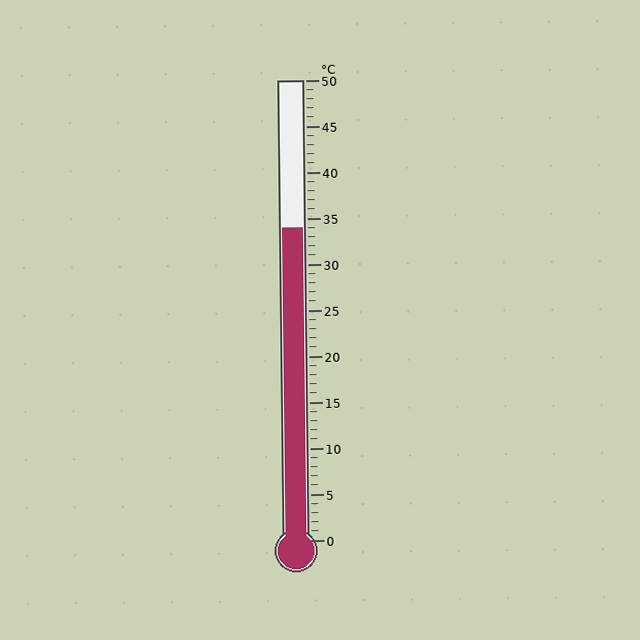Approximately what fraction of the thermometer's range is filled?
The thermometer is filled to approximately 70% of its range.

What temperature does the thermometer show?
The thermometer shows approximately 34°C.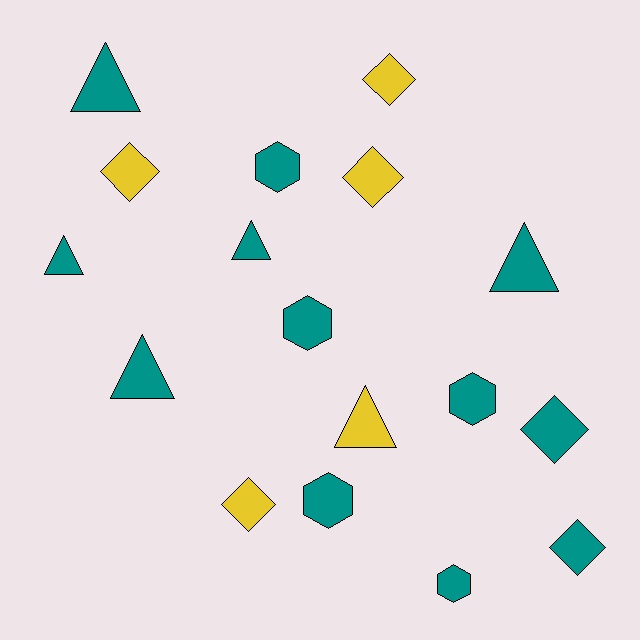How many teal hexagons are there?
There are 5 teal hexagons.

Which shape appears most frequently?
Diamond, with 6 objects.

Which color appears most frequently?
Teal, with 12 objects.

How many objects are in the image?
There are 17 objects.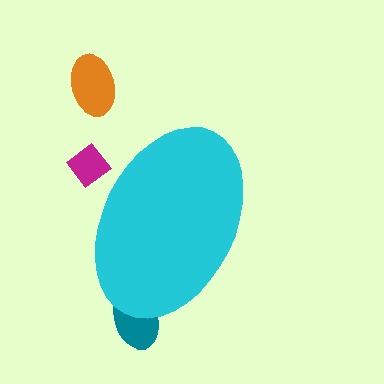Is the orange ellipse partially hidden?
No, the orange ellipse is fully visible.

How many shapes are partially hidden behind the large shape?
2 shapes are partially hidden.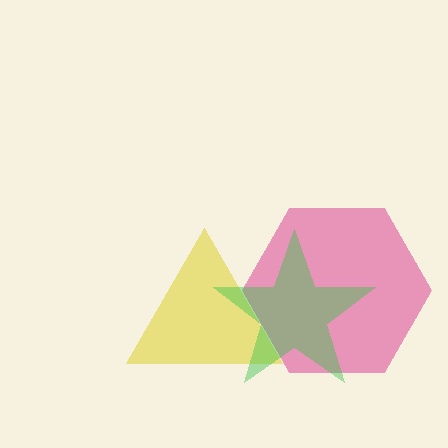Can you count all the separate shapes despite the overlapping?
Yes, there are 3 separate shapes.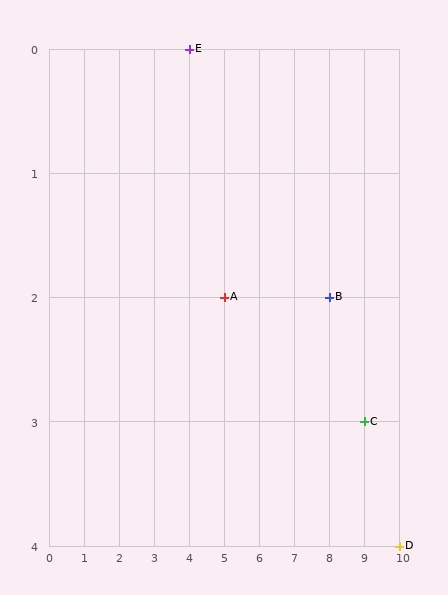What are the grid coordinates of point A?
Point A is at grid coordinates (5, 2).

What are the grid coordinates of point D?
Point D is at grid coordinates (10, 4).